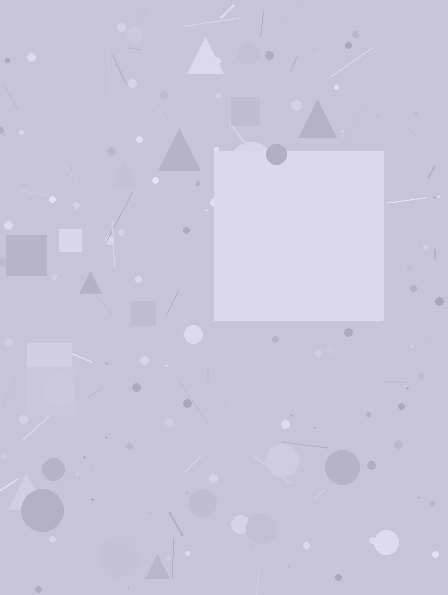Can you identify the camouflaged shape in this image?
The camouflaged shape is a square.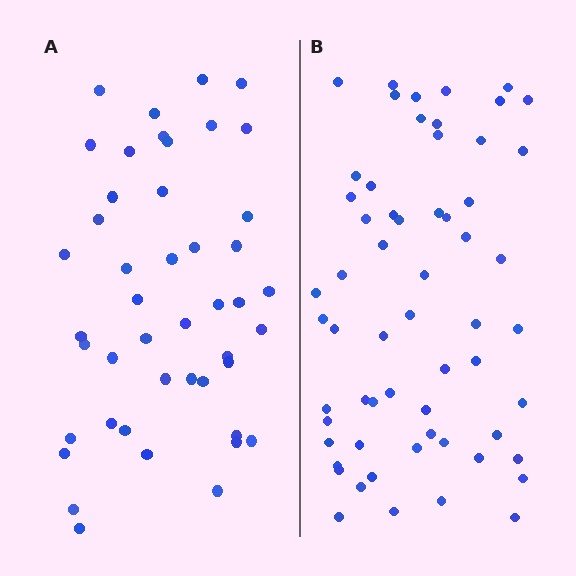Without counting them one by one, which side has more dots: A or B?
Region B (the right region) has more dots.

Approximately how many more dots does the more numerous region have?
Region B has approximately 15 more dots than region A.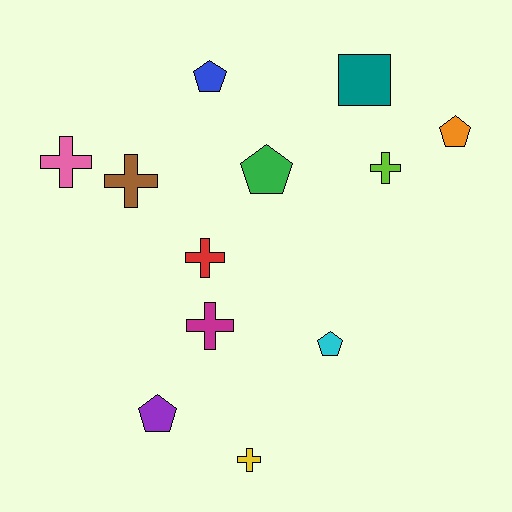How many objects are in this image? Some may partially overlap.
There are 12 objects.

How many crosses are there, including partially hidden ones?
There are 6 crosses.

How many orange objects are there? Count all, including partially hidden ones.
There is 1 orange object.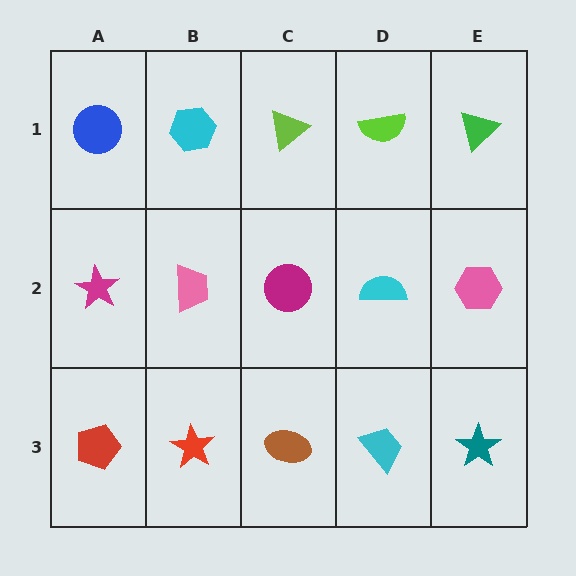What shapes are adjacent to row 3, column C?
A magenta circle (row 2, column C), a red star (row 3, column B), a cyan trapezoid (row 3, column D).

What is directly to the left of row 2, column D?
A magenta circle.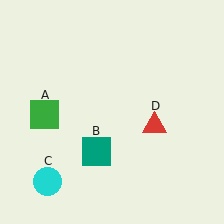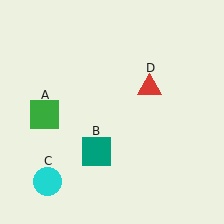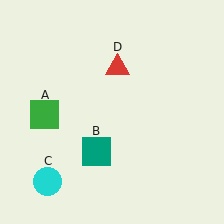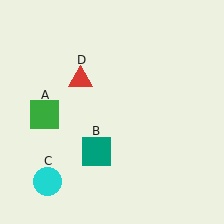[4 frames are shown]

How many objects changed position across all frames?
1 object changed position: red triangle (object D).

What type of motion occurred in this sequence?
The red triangle (object D) rotated counterclockwise around the center of the scene.